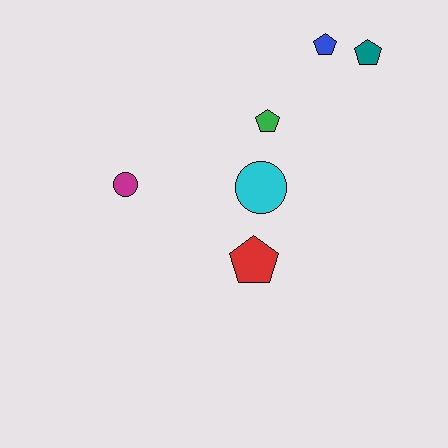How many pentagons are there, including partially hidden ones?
There are 4 pentagons.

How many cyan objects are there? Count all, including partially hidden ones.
There is 1 cyan object.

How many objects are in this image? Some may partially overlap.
There are 6 objects.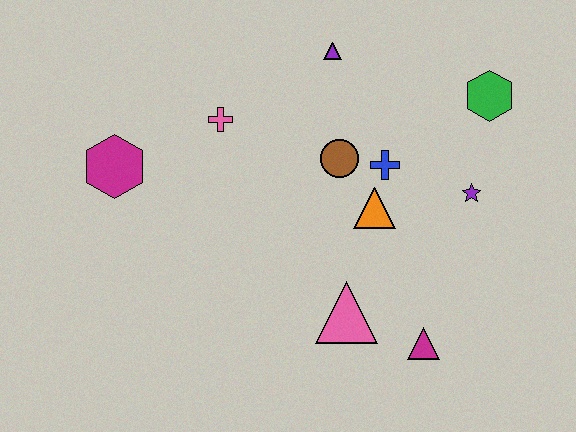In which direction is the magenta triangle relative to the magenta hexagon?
The magenta triangle is to the right of the magenta hexagon.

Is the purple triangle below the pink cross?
No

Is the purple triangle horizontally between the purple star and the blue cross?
No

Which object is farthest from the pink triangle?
The magenta hexagon is farthest from the pink triangle.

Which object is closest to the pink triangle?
The magenta triangle is closest to the pink triangle.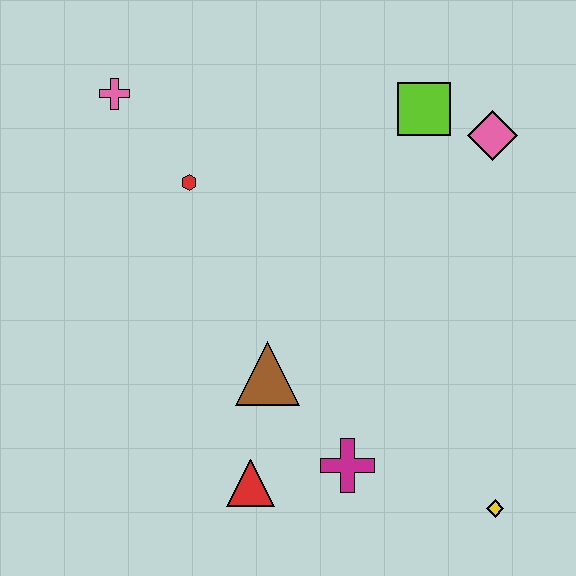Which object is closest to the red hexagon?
The pink cross is closest to the red hexagon.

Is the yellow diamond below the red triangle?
Yes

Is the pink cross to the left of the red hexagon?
Yes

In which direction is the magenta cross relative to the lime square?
The magenta cross is below the lime square.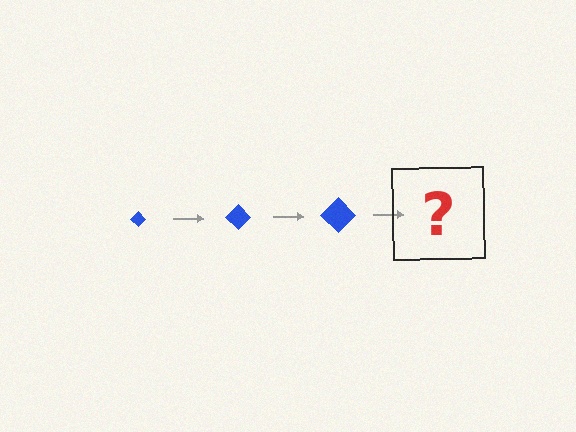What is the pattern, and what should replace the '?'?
The pattern is that the diamond gets progressively larger each step. The '?' should be a blue diamond, larger than the previous one.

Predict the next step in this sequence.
The next step is a blue diamond, larger than the previous one.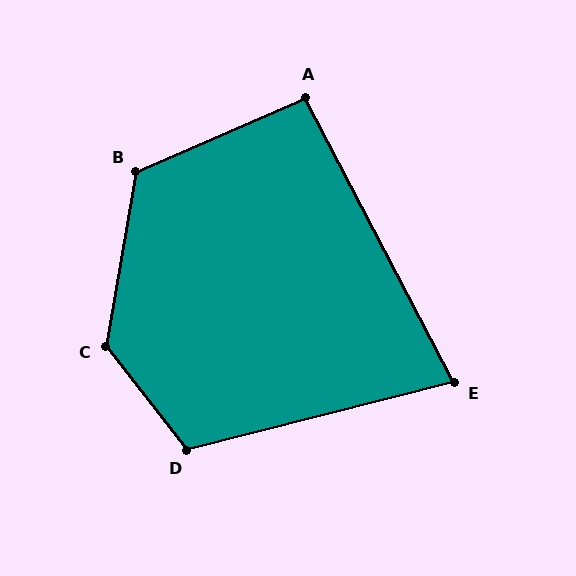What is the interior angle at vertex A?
Approximately 94 degrees (approximately right).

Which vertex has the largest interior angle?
C, at approximately 132 degrees.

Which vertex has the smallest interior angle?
E, at approximately 77 degrees.